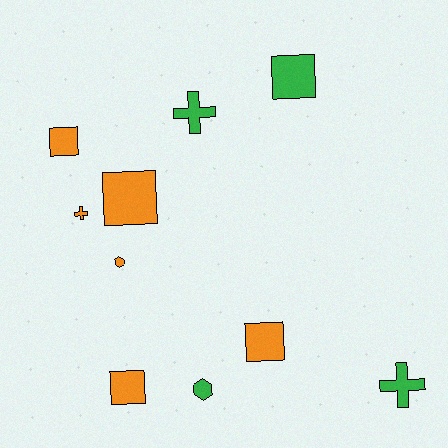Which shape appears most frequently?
Square, with 5 objects.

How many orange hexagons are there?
There is 1 orange hexagon.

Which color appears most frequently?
Orange, with 6 objects.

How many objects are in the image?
There are 10 objects.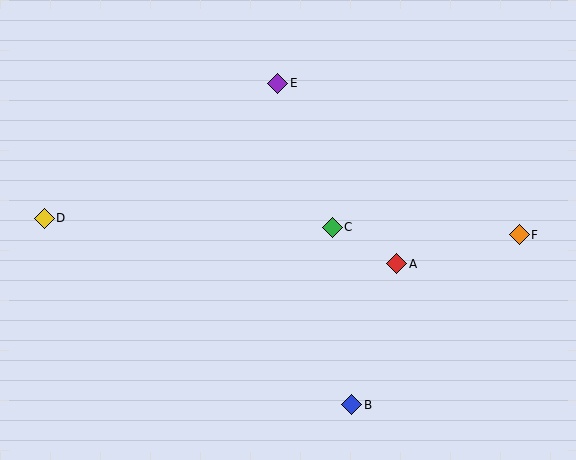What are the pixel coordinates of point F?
Point F is at (519, 235).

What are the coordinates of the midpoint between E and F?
The midpoint between E and F is at (399, 159).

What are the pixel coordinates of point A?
Point A is at (397, 264).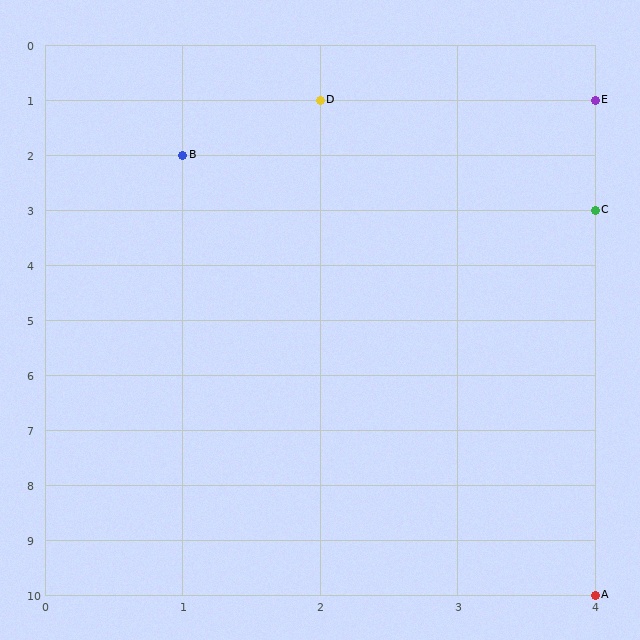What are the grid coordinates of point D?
Point D is at grid coordinates (2, 1).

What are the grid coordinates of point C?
Point C is at grid coordinates (4, 3).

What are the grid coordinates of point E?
Point E is at grid coordinates (4, 1).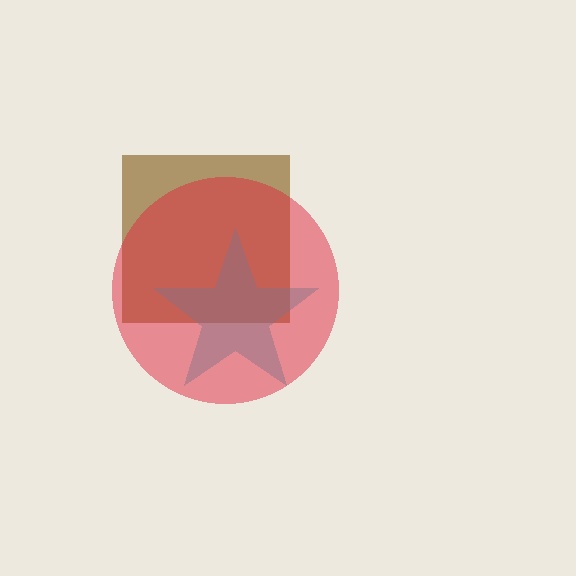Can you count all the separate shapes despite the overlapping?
Yes, there are 3 separate shapes.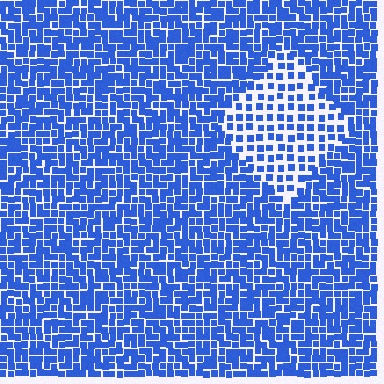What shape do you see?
I see a diamond.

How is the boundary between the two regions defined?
The boundary is defined by a change in element density (approximately 2.0x ratio). All elements are the same color, size, and shape.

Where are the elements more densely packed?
The elements are more densely packed outside the diamond boundary.